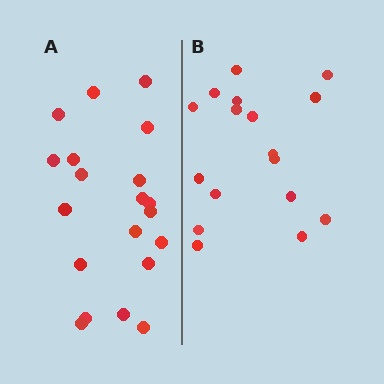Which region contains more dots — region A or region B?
Region A (the left region) has more dots.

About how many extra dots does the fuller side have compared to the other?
Region A has just a few more — roughly 2 or 3 more dots than region B.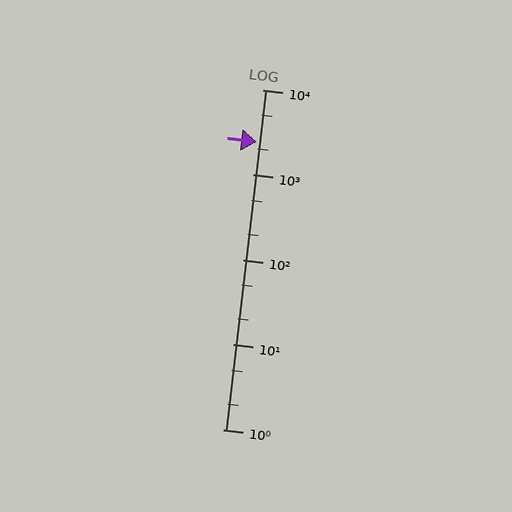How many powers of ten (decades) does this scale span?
The scale spans 4 decades, from 1 to 10000.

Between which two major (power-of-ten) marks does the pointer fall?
The pointer is between 1000 and 10000.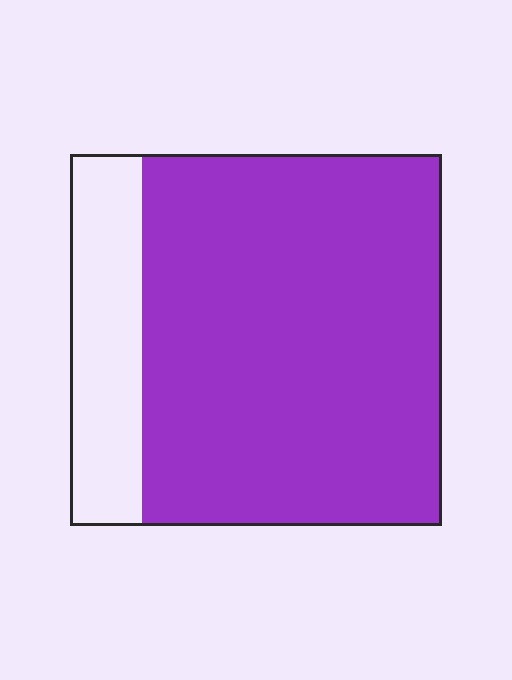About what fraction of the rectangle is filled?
About four fifths (4/5).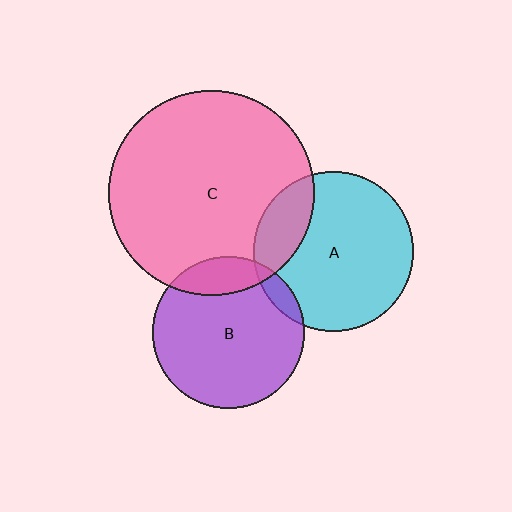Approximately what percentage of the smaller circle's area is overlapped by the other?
Approximately 20%.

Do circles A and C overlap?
Yes.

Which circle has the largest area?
Circle C (pink).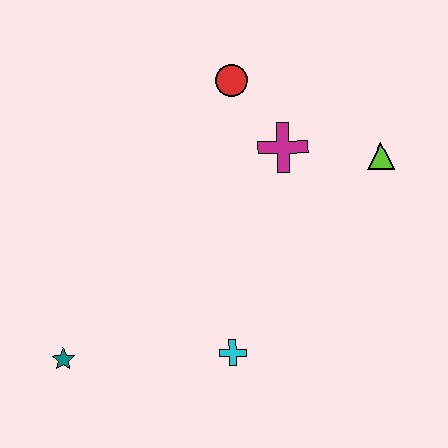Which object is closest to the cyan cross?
The teal star is closest to the cyan cross.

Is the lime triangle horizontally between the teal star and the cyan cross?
No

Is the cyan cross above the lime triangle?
No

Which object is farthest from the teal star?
The lime triangle is farthest from the teal star.